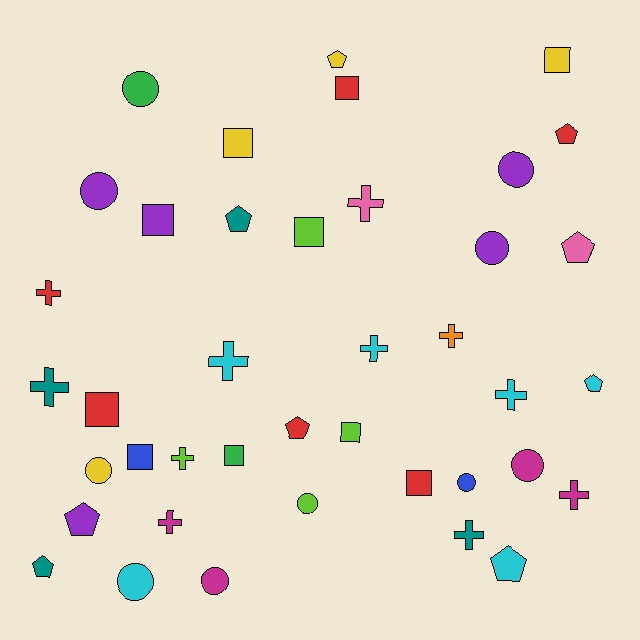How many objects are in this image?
There are 40 objects.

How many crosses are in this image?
There are 11 crosses.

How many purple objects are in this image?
There are 5 purple objects.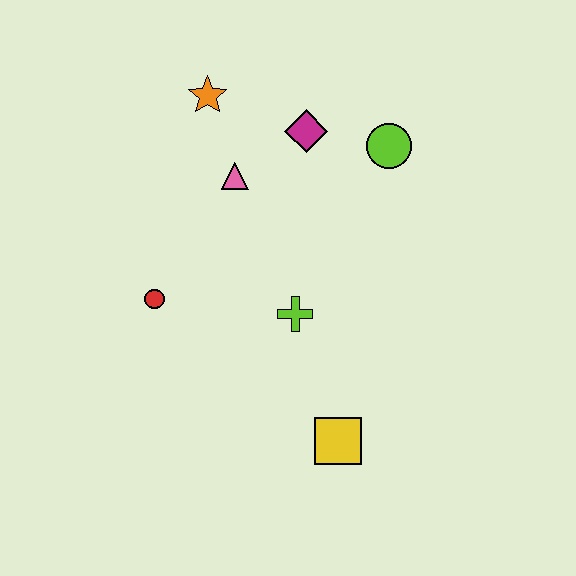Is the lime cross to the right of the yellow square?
No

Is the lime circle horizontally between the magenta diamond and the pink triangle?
No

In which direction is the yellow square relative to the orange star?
The yellow square is below the orange star.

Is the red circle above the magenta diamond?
No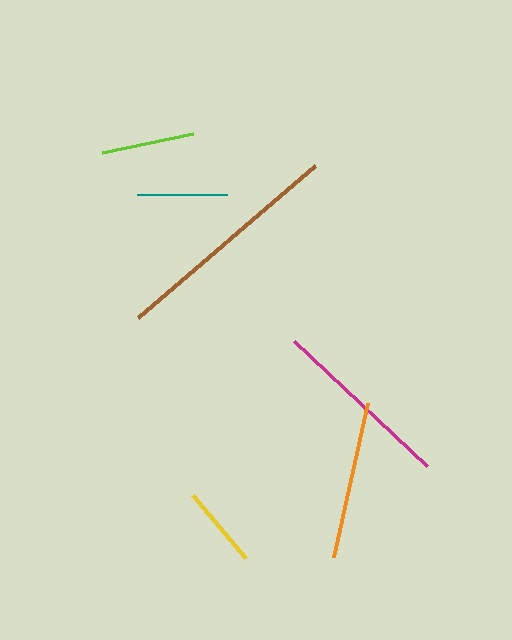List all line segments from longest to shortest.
From longest to shortest: brown, magenta, orange, lime, teal, yellow.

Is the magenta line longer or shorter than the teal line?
The magenta line is longer than the teal line.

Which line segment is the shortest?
The yellow line is the shortest at approximately 82 pixels.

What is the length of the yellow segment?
The yellow segment is approximately 82 pixels long.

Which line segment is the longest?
The brown line is the longest at approximately 233 pixels.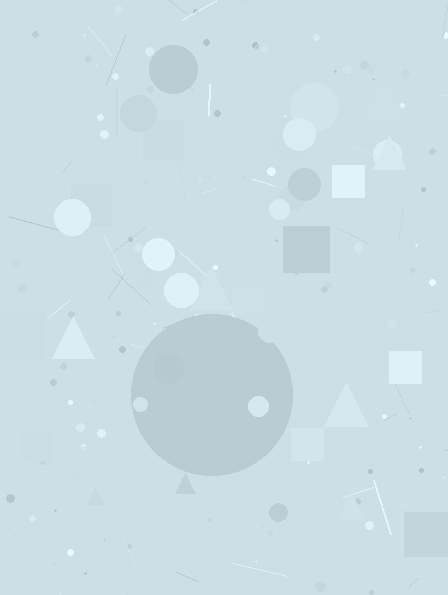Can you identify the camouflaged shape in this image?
The camouflaged shape is a circle.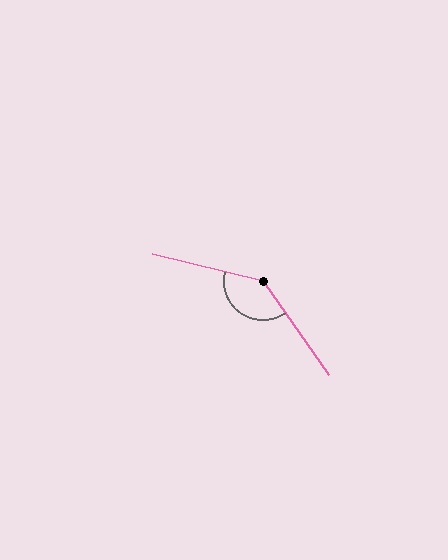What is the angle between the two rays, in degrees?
Approximately 139 degrees.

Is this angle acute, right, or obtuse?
It is obtuse.